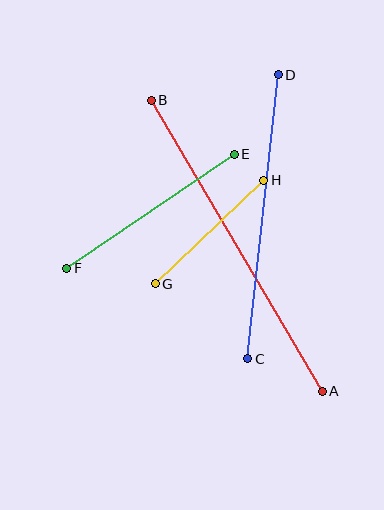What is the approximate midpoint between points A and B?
The midpoint is at approximately (237, 246) pixels.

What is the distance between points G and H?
The distance is approximately 150 pixels.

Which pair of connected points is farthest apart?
Points A and B are farthest apart.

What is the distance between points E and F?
The distance is approximately 203 pixels.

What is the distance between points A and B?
The distance is approximately 338 pixels.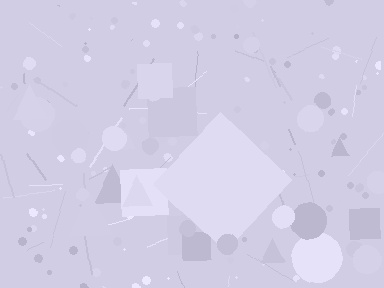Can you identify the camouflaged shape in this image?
The camouflaged shape is a diamond.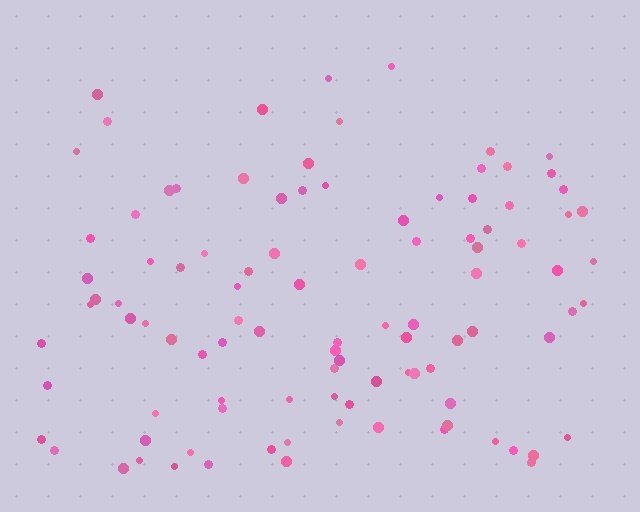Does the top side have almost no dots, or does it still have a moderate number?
Still a moderate number, just noticeably fewer than the bottom.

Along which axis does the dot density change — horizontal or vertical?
Vertical.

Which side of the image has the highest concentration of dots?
The bottom.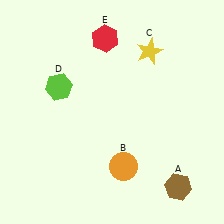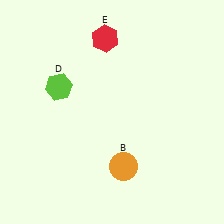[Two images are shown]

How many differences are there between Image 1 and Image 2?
There are 2 differences between the two images.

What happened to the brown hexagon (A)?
The brown hexagon (A) was removed in Image 2. It was in the bottom-right area of Image 1.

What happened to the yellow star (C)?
The yellow star (C) was removed in Image 2. It was in the top-right area of Image 1.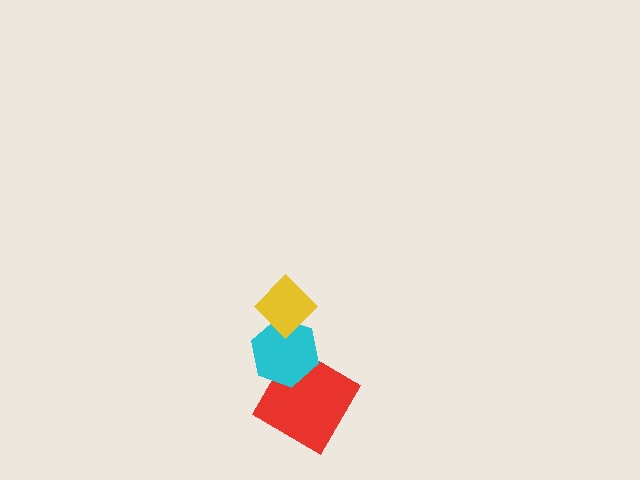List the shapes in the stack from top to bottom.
From top to bottom: the yellow diamond, the cyan hexagon, the red diamond.